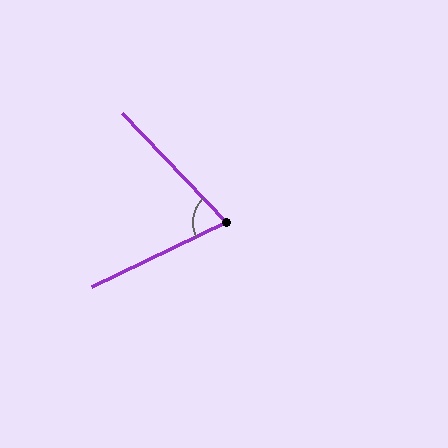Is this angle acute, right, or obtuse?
It is acute.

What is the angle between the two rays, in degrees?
Approximately 72 degrees.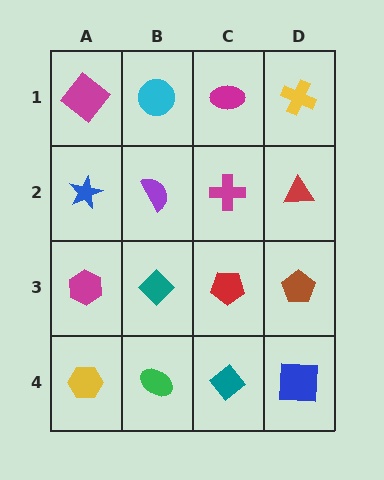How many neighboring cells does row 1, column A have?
2.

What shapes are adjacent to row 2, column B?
A cyan circle (row 1, column B), a teal diamond (row 3, column B), a blue star (row 2, column A), a magenta cross (row 2, column C).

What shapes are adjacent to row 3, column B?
A purple semicircle (row 2, column B), a green ellipse (row 4, column B), a magenta hexagon (row 3, column A), a red pentagon (row 3, column C).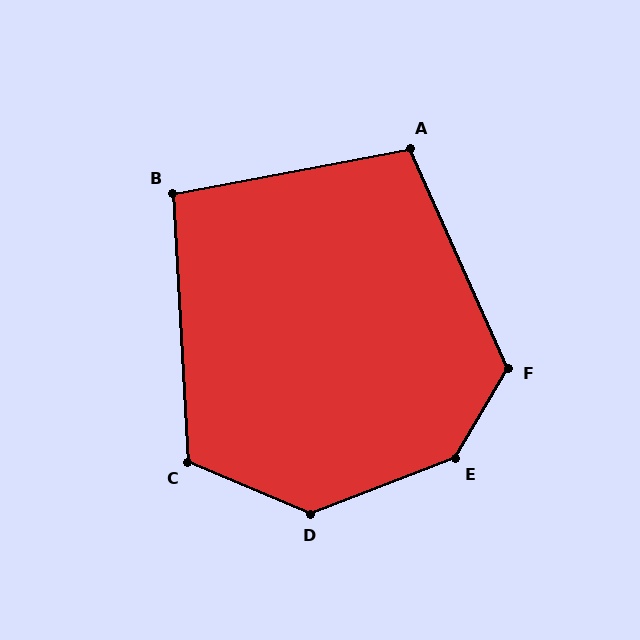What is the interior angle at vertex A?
Approximately 103 degrees (obtuse).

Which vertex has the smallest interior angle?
B, at approximately 98 degrees.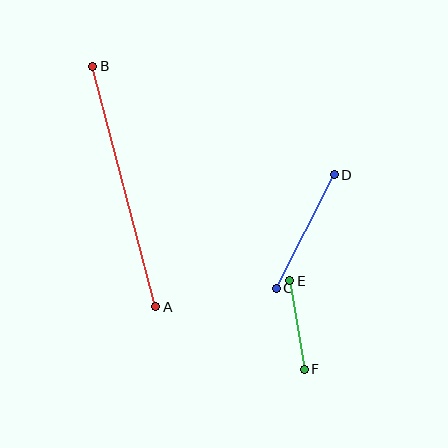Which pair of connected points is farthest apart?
Points A and B are farthest apart.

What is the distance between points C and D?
The distance is approximately 128 pixels.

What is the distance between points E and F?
The distance is approximately 90 pixels.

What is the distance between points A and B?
The distance is approximately 249 pixels.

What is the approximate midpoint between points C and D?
The midpoint is at approximately (305, 231) pixels.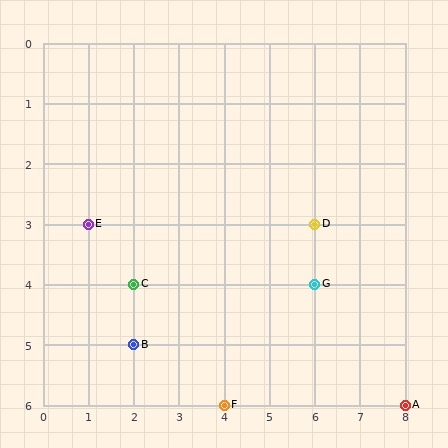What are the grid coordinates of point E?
Point E is at grid coordinates (1, 3).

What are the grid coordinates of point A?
Point A is at grid coordinates (8, 6).